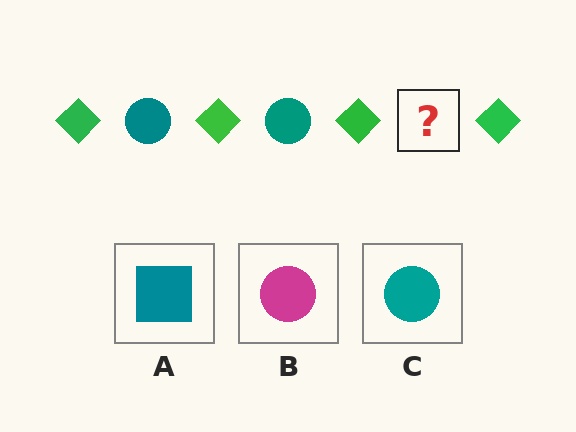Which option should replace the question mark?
Option C.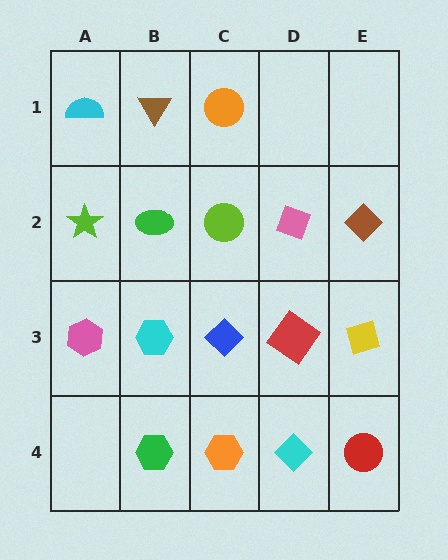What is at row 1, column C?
An orange circle.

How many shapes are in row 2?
5 shapes.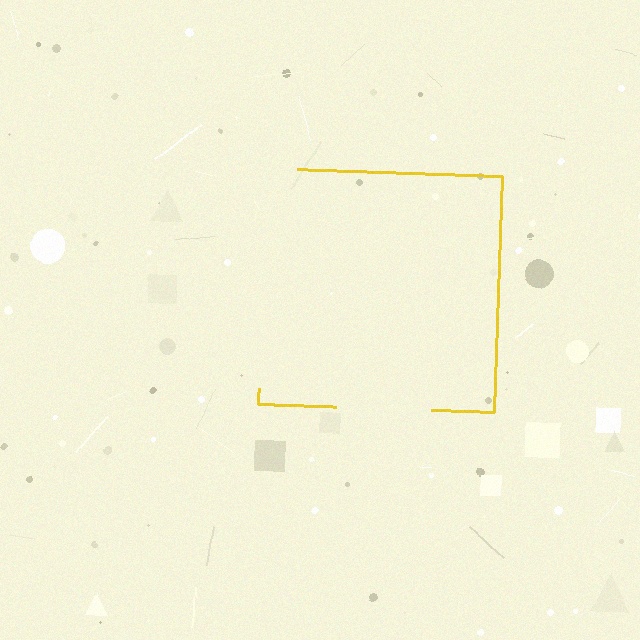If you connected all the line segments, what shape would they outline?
They would outline a square.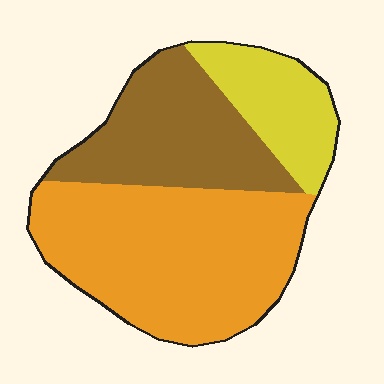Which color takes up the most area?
Orange, at roughly 50%.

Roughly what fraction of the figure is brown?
Brown covers about 30% of the figure.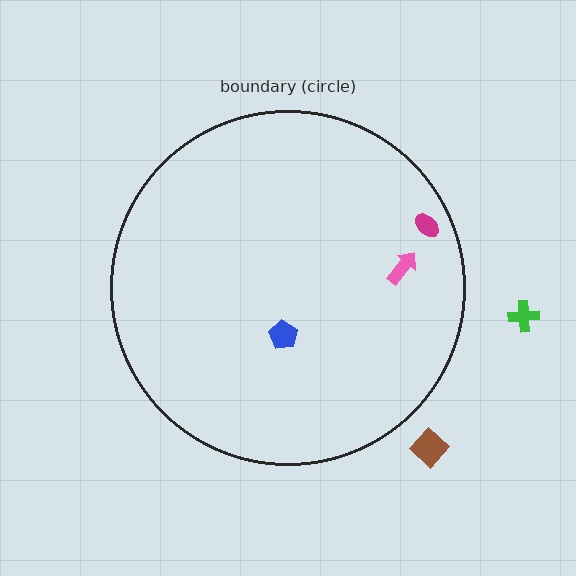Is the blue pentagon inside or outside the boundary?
Inside.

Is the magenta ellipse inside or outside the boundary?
Inside.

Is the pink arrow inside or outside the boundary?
Inside.